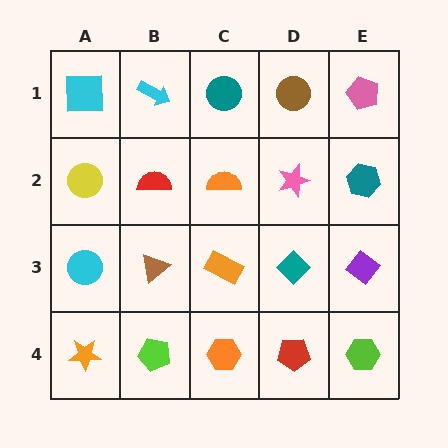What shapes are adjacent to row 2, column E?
A pink pentagon (row 1, column E), a purple diamond (row 3, column E), a pink star (row 2, column D).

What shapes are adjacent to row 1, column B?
A red semicircle (row 2, column B), a cyan square (row 1, column A), a teal circle (row 1, column C).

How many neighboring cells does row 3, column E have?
3.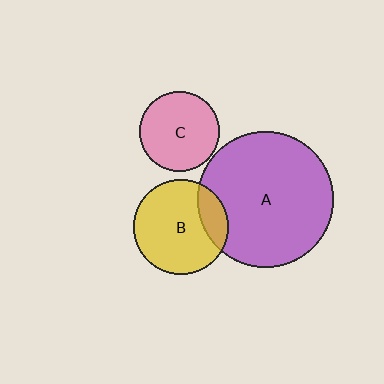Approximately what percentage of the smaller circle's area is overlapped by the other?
Approximately 20%.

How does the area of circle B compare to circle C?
Approximately 1.4 times.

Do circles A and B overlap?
Yes.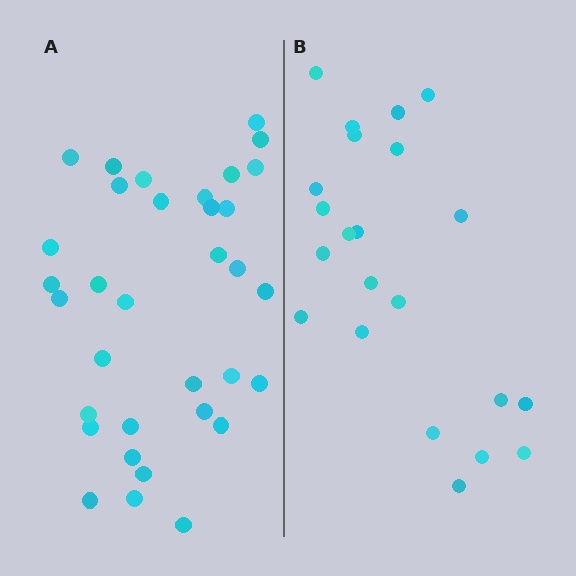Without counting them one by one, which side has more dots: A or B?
Region A (the left region) has more dots.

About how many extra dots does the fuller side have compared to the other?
Region A has roughly 12 or so more dots than region B.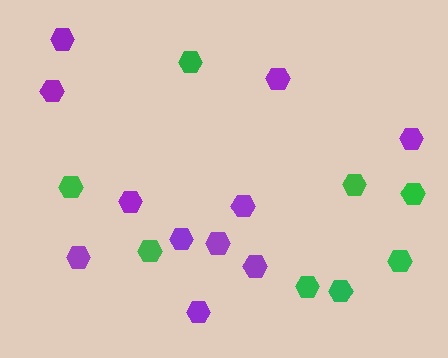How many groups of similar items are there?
There are 2 groups: one group of purple hexagons (11) and one group of green hexagons (8).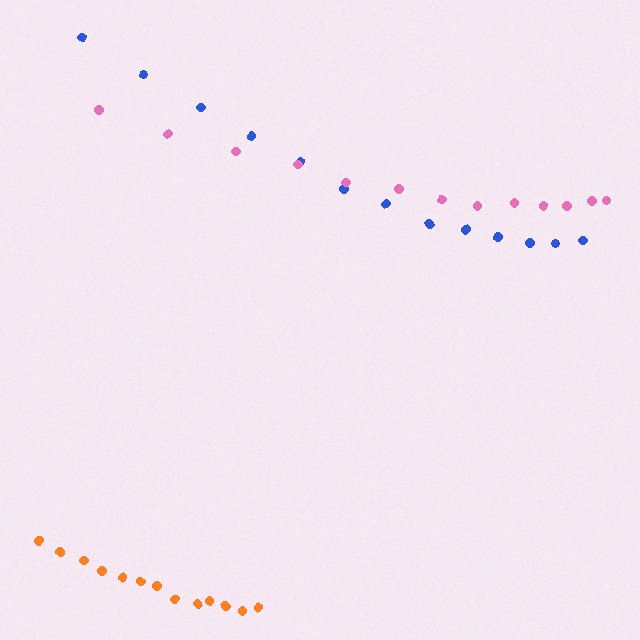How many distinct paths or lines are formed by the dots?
There are 3 distinct paths.